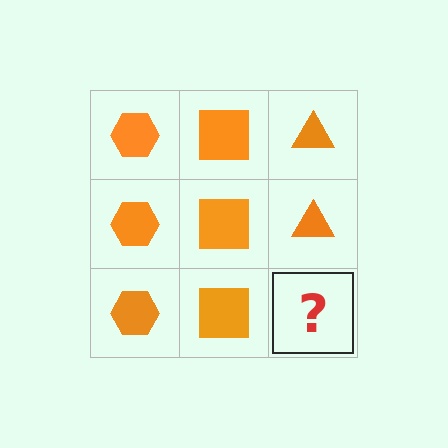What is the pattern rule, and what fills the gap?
The rule is that each column has a consistent shape. The gap should be filled with an orange triangle.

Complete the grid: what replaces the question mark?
The question mark should be replaced with an orange triangle.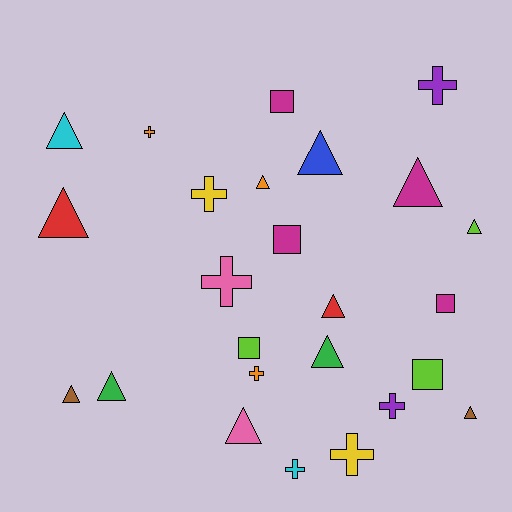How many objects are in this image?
There are 25 objects.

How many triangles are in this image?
There are 12 triangles.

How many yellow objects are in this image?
There are 2 yellow objects.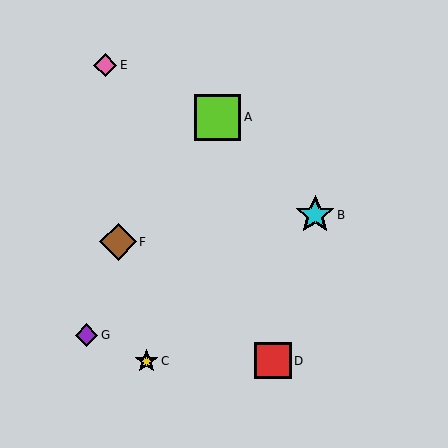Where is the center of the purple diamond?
The center of the purple diamond is at (86, 335).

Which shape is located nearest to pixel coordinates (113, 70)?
The pink diamond (labeled E) at (105, 65) is nearest to that location.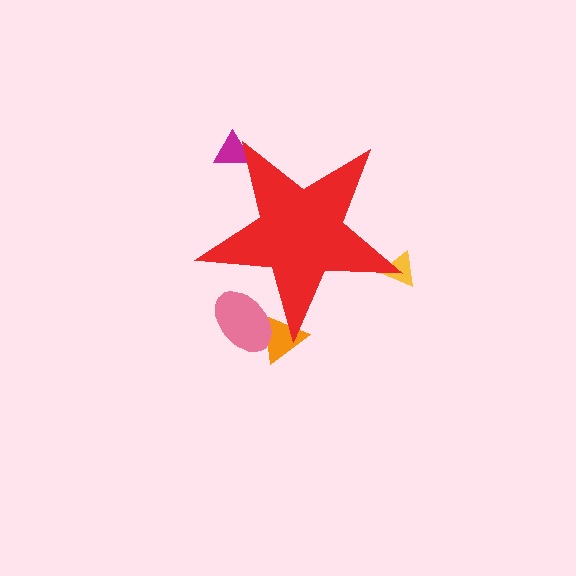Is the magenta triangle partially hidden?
Yes, the magenta triangle is partially hidden behind the red star.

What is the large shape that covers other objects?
A red star.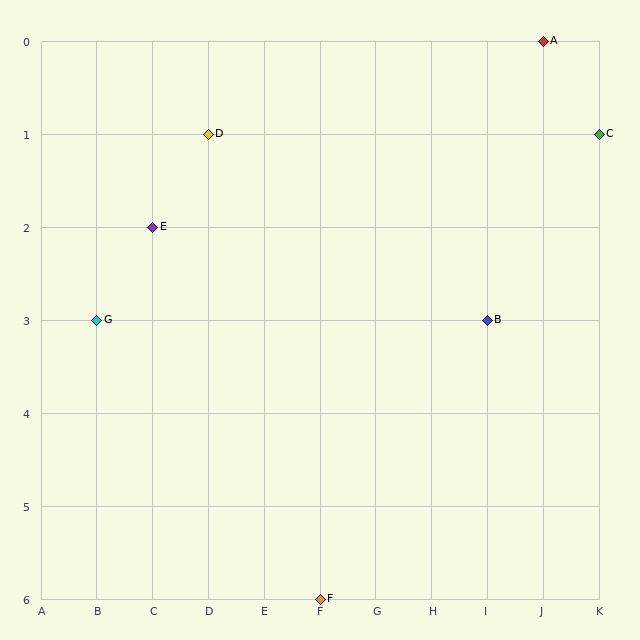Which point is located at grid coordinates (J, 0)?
Point A is at (J, 0).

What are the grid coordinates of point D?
Point D is at grid coordinates (D, 1).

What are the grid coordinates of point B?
Point B is at grid coordinates (I, 3).